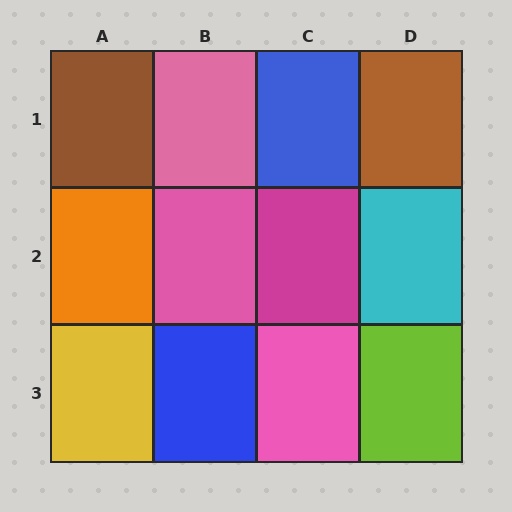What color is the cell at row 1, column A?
Brown.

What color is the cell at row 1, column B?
Pink.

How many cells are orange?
1 cell is orange.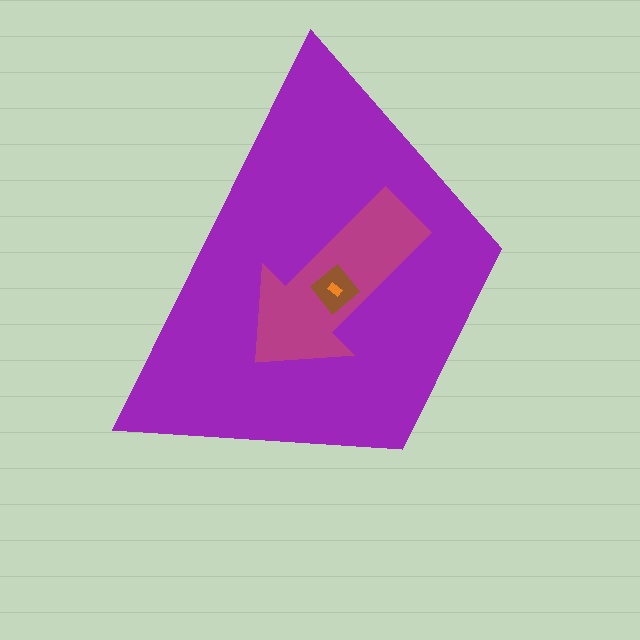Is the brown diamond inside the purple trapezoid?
Yes.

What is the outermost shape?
The purple trapezoid.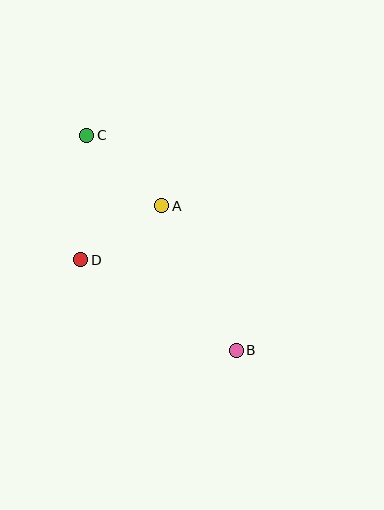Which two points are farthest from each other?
Points B and C are farthest from each other.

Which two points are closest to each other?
Points A and D are closest to each other.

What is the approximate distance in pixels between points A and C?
The distance between A and C is approximately 103 pixels.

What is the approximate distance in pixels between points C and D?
The distance between C and D is approximately 125 pixels.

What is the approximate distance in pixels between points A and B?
The distance between A and B is approximately 162 pixels.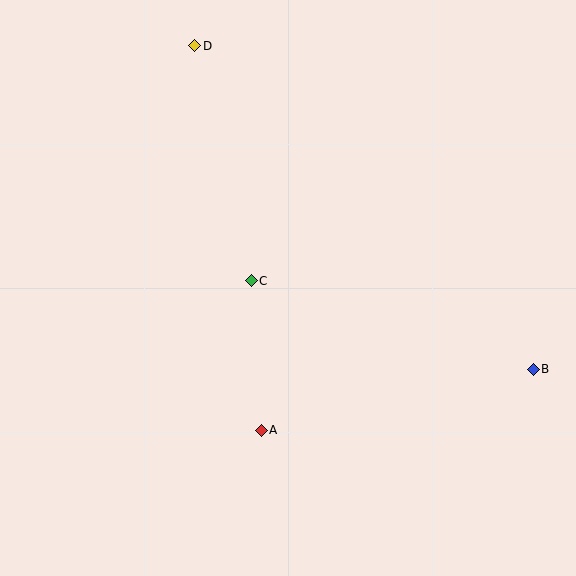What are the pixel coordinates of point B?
Point B is at (533, 369).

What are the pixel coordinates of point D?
Point D is at (195, 46).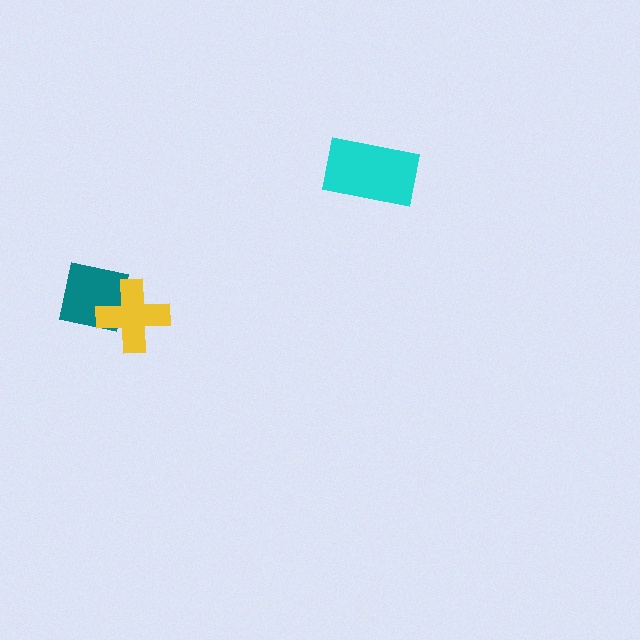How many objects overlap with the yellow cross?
1 object overlaps with the yellow cross.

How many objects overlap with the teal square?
1 object overlaps with the teal square.